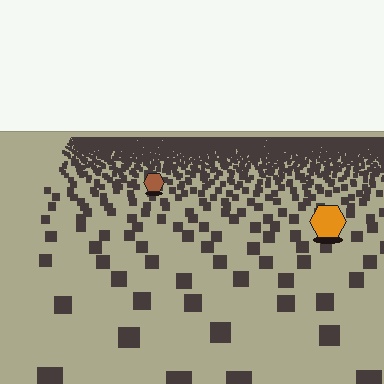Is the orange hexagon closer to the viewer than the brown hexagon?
Yes. The orange hexagon is closer — you can tell from the texture gradient: the ground texture is coarser near it.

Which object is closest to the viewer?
The orange hexagon is closest. The texture marks near it are larger and more spread out.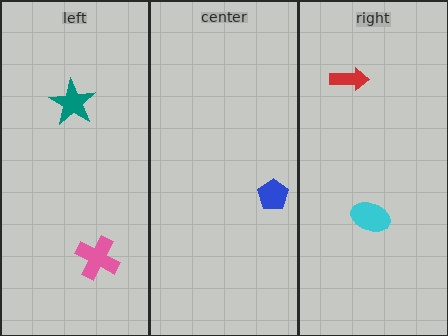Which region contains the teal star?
The left region.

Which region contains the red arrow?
The right region.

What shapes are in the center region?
The blue pentagon.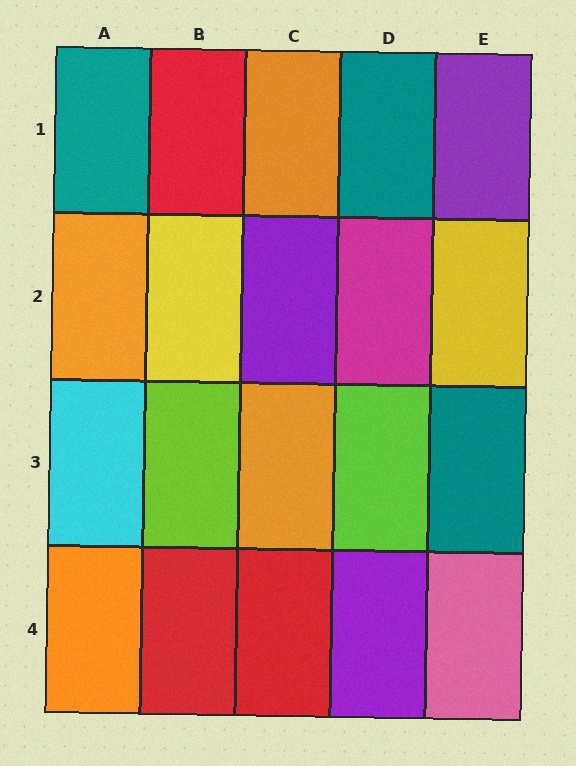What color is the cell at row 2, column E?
Yellow.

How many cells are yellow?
2 cells are yellow.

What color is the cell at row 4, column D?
Purple.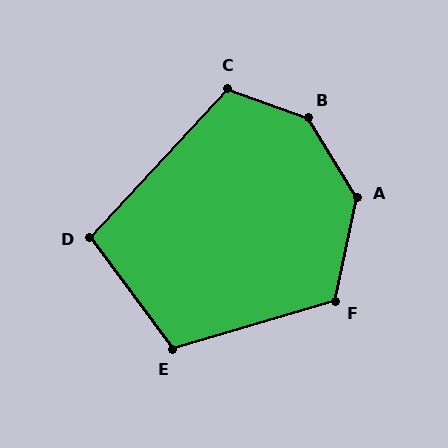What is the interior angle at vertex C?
Approximately 113 degrees (obtuse).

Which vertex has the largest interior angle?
B, at approximately 141 degrees.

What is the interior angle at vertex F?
Approximately 118 degrees (obtuse).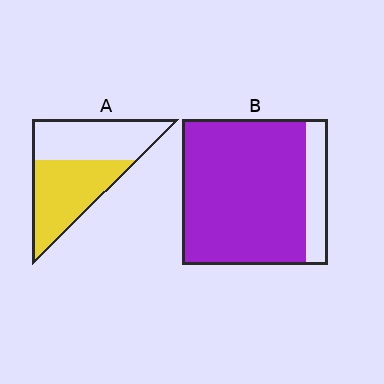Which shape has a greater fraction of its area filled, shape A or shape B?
Shape B.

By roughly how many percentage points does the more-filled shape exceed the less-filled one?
By roughly 35 percentage points (B over A).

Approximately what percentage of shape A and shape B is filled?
A is approximately 50% and B is approximately 85%.